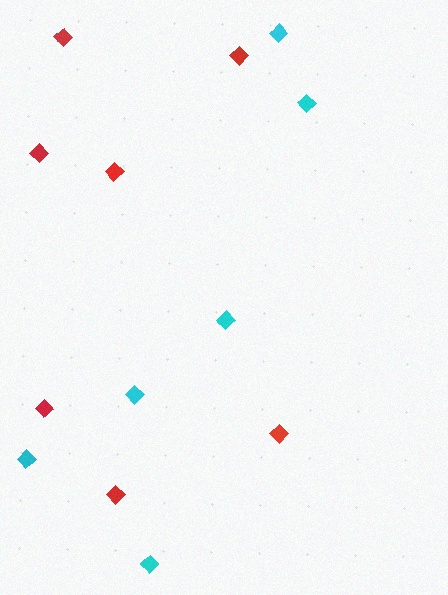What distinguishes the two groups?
There are 2 groups: one group of cyan diamonds (6) and one group of red diamonds (7).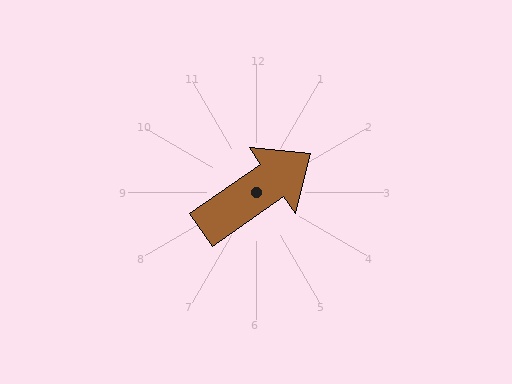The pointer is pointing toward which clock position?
Roughly 2 o'clock.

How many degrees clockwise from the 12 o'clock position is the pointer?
Approximately 55 degrees.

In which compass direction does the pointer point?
Northeast.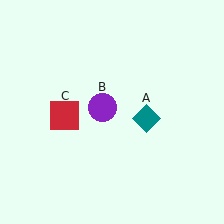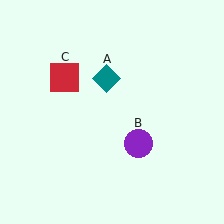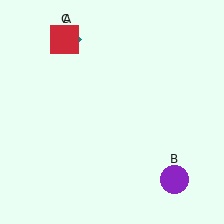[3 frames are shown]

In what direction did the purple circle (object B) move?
The purple circle (object B) moved down and to the right.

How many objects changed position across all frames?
3 objects changed position: teal diamond (object A), purple circle (object B), red square (object C).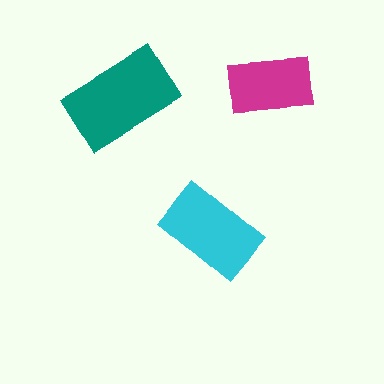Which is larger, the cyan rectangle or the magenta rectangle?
The cyan one.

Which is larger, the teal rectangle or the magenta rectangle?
The teal one.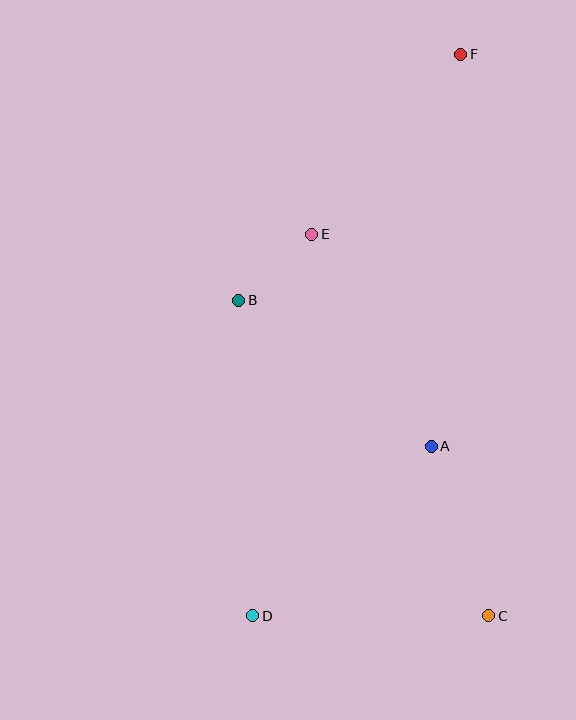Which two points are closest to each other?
Points B and E are closest to each other.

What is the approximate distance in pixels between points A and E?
The distance between A and E is approximately 243 pixels.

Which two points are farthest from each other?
Points D and F are farthest from each other.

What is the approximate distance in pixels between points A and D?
The distance between A and D is approximately 246 pixels.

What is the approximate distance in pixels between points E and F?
The distance between E and F is approximately 234 pixels.